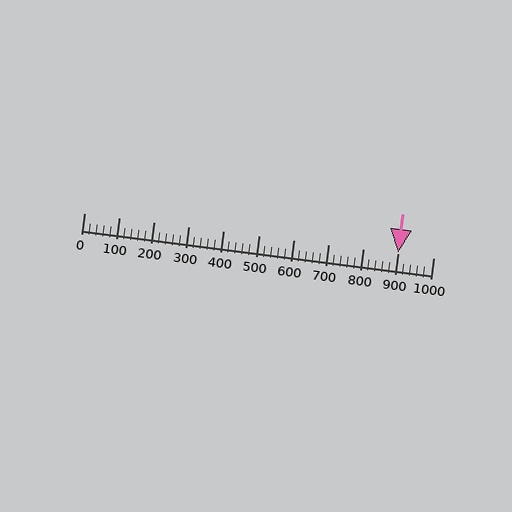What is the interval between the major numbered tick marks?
The major tick marks are spaced 100 units apart.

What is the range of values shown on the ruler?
The ruler shows values from 0 to 1000.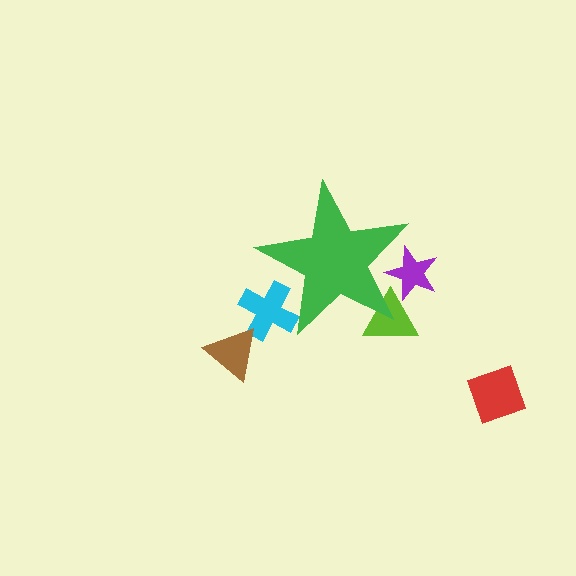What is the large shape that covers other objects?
A green star.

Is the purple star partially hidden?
Yes, the purple star is partially hidden behind the green star.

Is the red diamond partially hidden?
No, the red diamond is fully visible.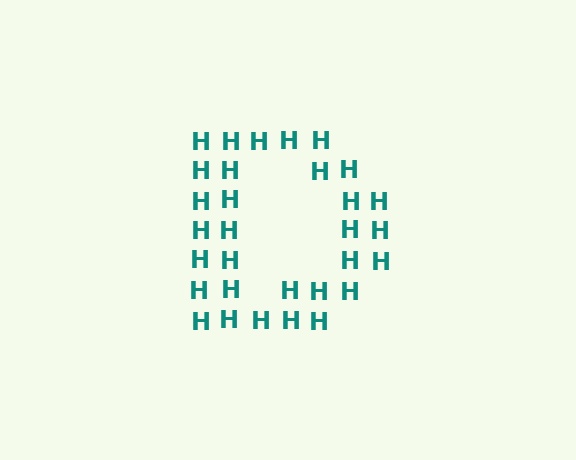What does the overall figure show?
The overall figure shows the letter D.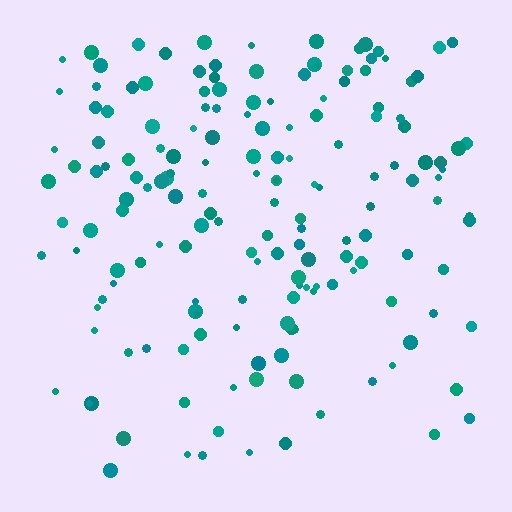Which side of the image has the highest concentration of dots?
The top.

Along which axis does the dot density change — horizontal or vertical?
Vertical.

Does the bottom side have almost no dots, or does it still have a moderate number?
Still a moderate number, just noticeably fewer than the top.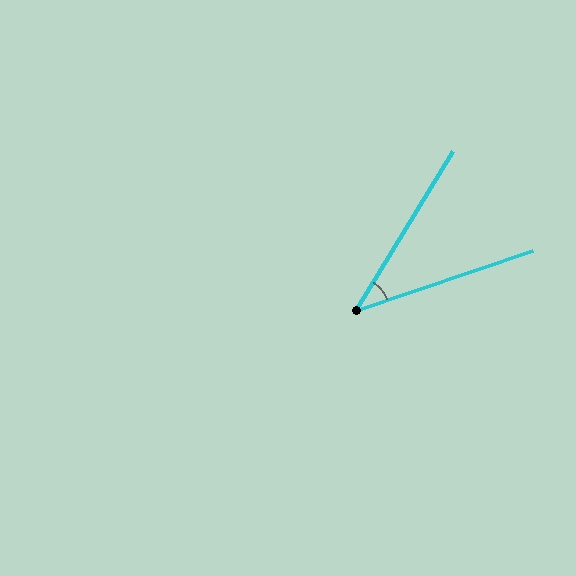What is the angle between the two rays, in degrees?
Approximately 40 degrees.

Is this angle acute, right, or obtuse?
It is acute.